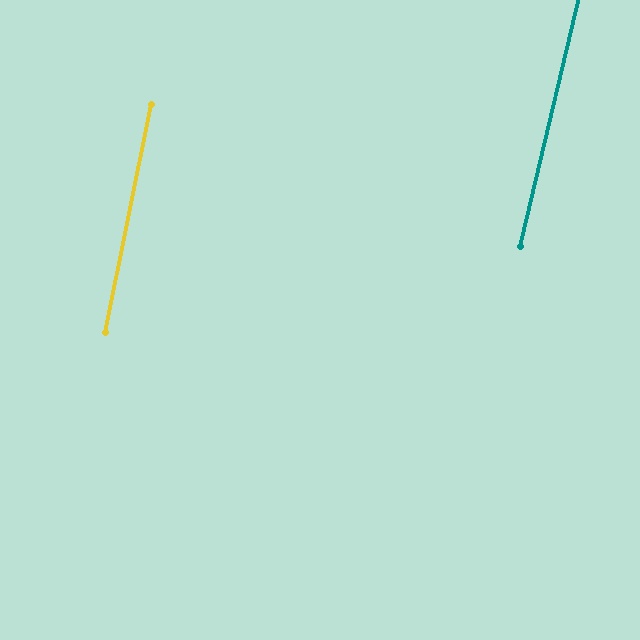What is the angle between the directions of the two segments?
Approximately 2 degrees.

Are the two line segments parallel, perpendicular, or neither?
Parallel — their directions differ by only 1.9°.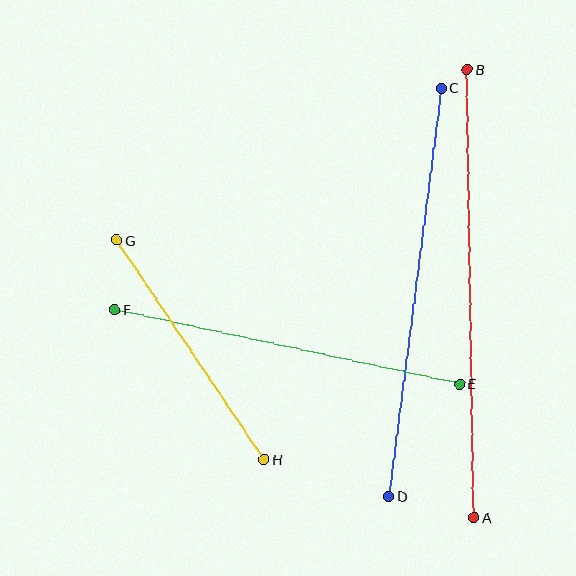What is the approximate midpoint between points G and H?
The midpoint is at approximately (190, 350) pixels.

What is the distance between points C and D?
The distance is approximately 411 pixels.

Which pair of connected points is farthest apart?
Points A and B are farthest apart.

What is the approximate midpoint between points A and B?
The midpoint is at approximately (471, 294) pixels.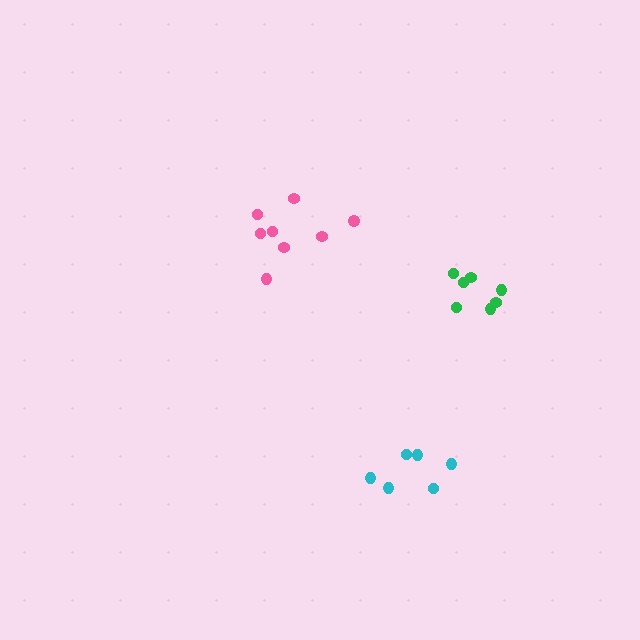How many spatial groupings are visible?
There are 3 spatial groupings.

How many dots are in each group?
Group 1: 8 dots, Group 2: 6 dots, Group 3: 7 dots (21 total).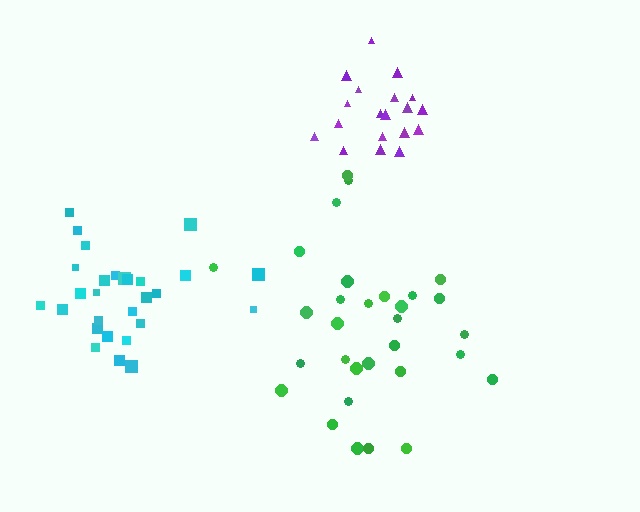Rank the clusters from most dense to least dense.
purple, cyan, green.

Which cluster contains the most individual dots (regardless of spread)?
Green (32).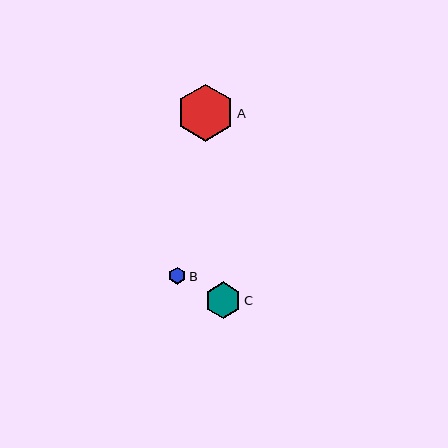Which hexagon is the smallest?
Hexagon B is the smallest with a size of approximately 17 pixels.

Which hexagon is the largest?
Hexagon A is the largest with a size of approximately 57 pixels.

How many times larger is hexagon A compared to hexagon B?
Hexagon A is approximately 3.3 times the size of hexagon B.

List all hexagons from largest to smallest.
From largest to smallest: A, C, B.